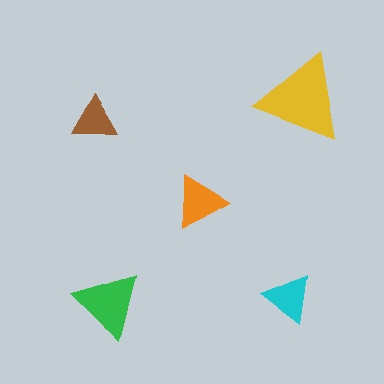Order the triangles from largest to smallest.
the yellow one, the green one, the orange one, the cyan one, the brown one.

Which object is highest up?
The yellow triangle is topmost.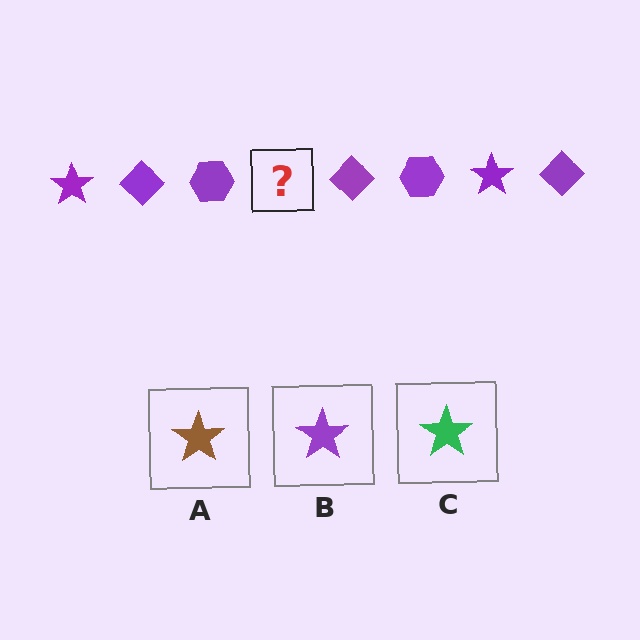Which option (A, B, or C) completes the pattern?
B.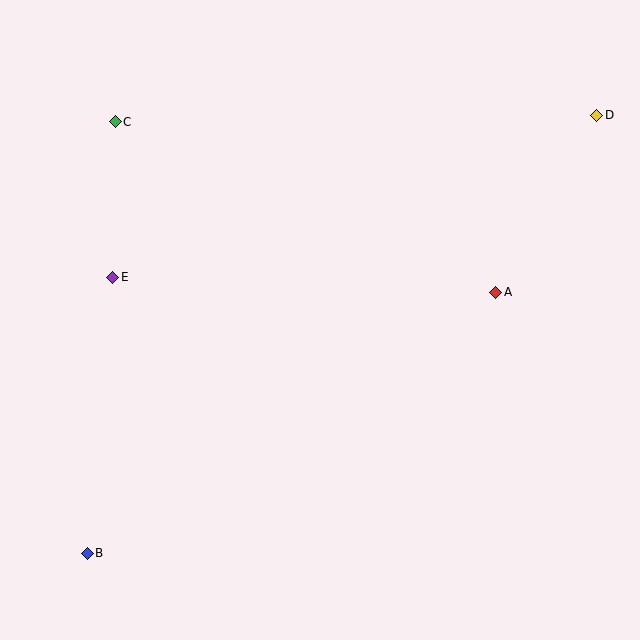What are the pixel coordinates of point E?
Point E is at (113, 277).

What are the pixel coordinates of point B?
Point B is at (87, 553).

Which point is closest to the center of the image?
Point A at (496, 292) is closest to the center.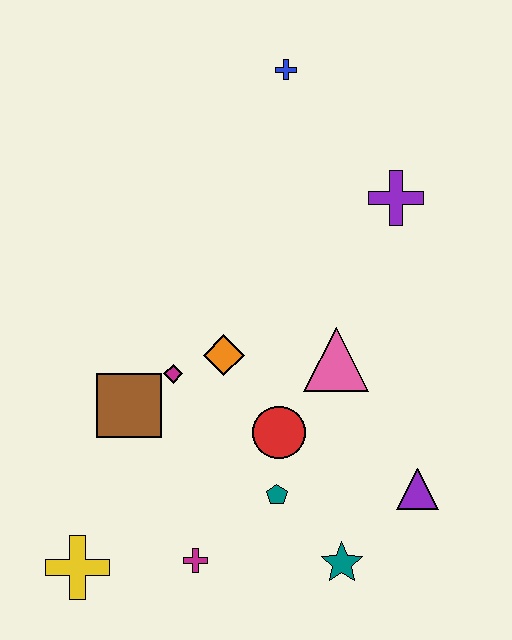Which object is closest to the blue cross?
The purple cross is closest to the blue cross.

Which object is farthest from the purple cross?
The yellow cross is farthest from the purple cross.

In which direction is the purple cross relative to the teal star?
The purple cross is above the teal star.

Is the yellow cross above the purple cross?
No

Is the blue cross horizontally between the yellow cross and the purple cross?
Yes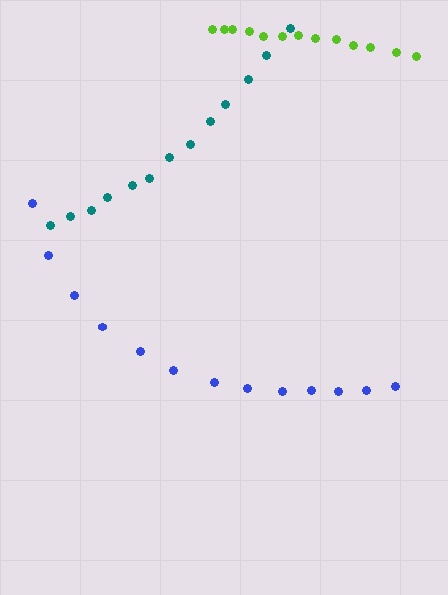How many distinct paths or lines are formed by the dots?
There are 3 distinct paths.